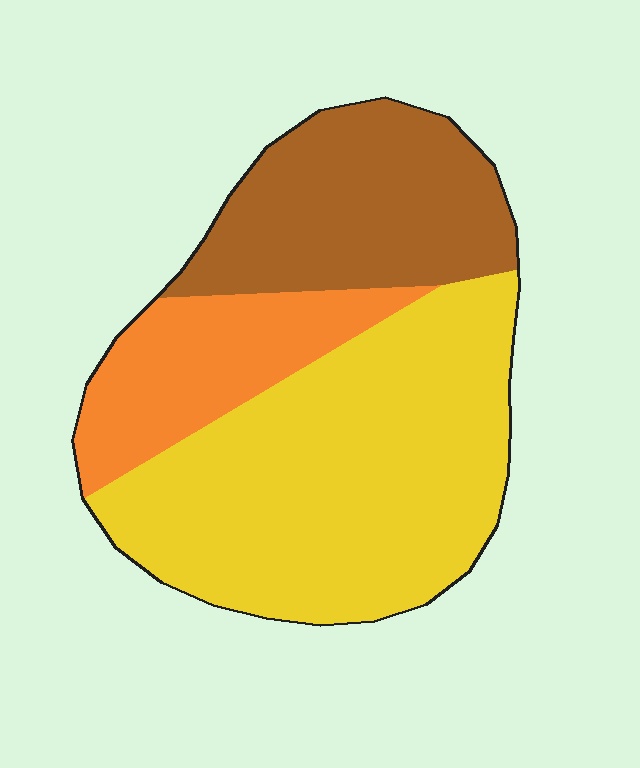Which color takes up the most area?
Yellow, at roughly 55%.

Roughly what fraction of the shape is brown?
Brown covers around 30% of the shape.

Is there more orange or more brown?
Brown.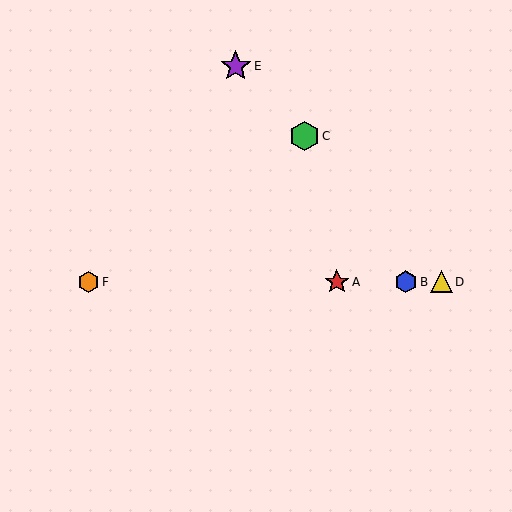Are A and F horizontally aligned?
Yes, both are at y≈282.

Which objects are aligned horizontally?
Objects A, B, D, F are aligned horizontally.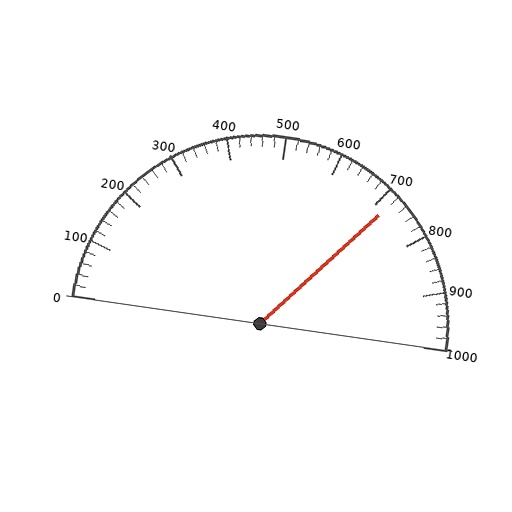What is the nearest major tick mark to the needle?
The nearest major tick mark is 700.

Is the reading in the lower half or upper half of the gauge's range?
The reading is in the upper half of the range (0 to 1000).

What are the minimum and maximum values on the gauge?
The gauge ranges from 0 to 1000.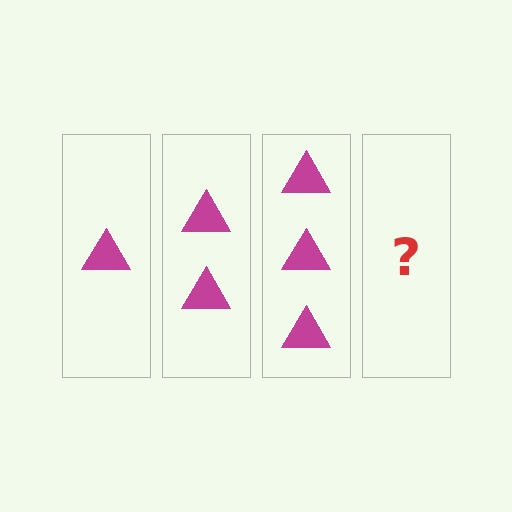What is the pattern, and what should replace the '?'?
The pattern is that each step adds one more triangle. The '?' should be 4 triangles.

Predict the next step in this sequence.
The next step is 4 triangles.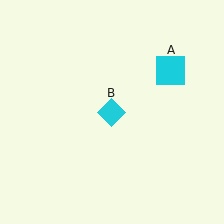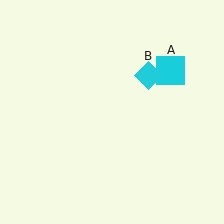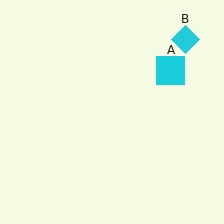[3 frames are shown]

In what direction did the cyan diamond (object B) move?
The cyan diamond (object B) moved up and to the right.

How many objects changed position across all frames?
1 object changed position: cyan diamond (object B).